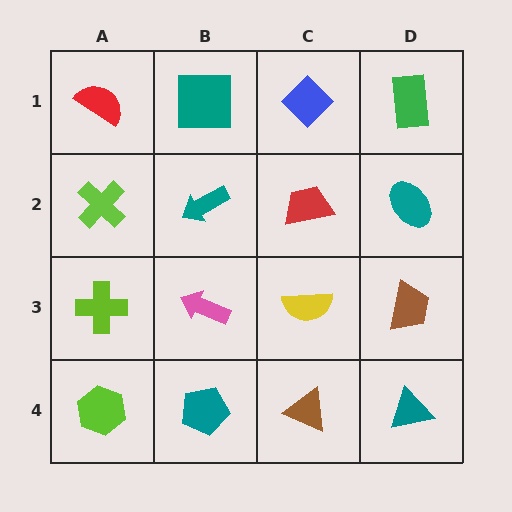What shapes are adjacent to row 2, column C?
A blue diamond (row 1, column C), a yellow semicircle (row 3, column C), a teal arrow (row 2, column B), a teal ellipse (row 2, column D).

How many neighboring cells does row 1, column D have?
2.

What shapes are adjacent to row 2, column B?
A teal square (row 1, column B), a pink arrow (row 3, column B), a lime cross (row 2, column A), a red trapezoid (row 2, column C).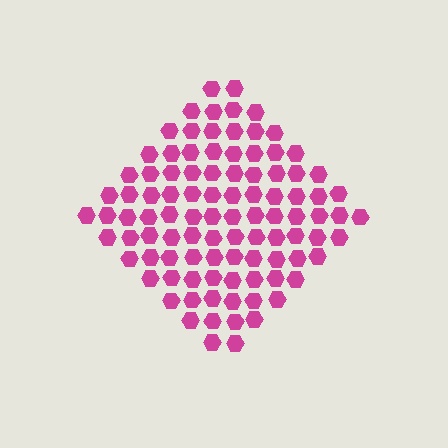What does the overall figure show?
The overall figure shows a diamond.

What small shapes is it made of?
It is made of small hexagons.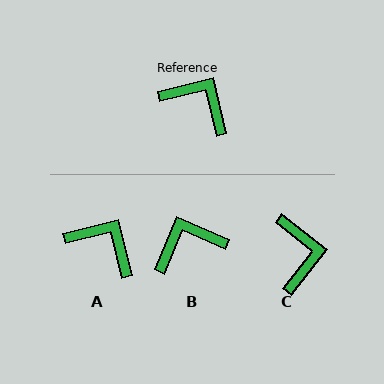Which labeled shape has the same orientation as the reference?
A.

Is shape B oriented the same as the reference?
No, it is off by about 54 degrees.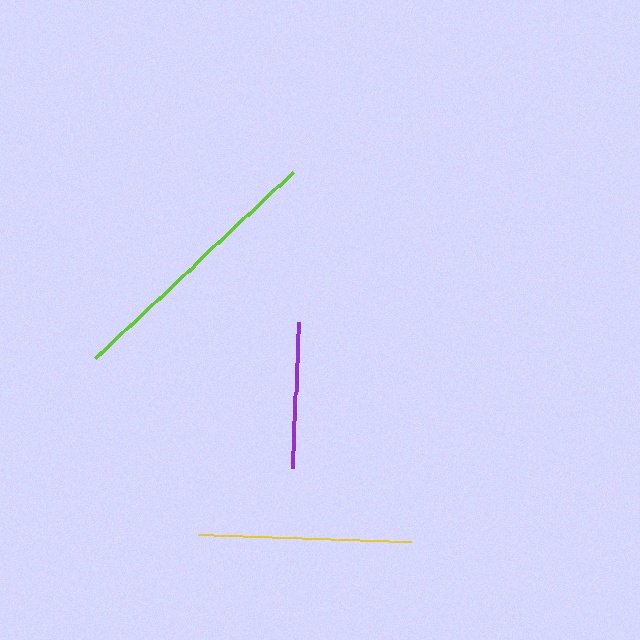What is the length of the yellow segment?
The yellow segment is approximately 214 pixels long.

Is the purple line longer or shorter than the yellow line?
The yellow line is longer than the purple line.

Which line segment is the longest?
The lime line is the longest at approximately 272 pixels.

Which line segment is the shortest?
The purple line is the shortest at approximately 145 pixels.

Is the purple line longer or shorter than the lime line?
The lime line is longer than the purple line.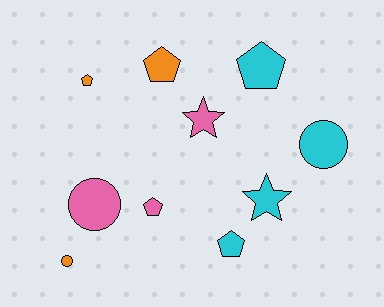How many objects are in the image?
There are 10 objects.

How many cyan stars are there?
There is 1 cyan star.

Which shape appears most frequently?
Pentagon, with 5 objects.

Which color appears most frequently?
Cyan, with 4 objects.